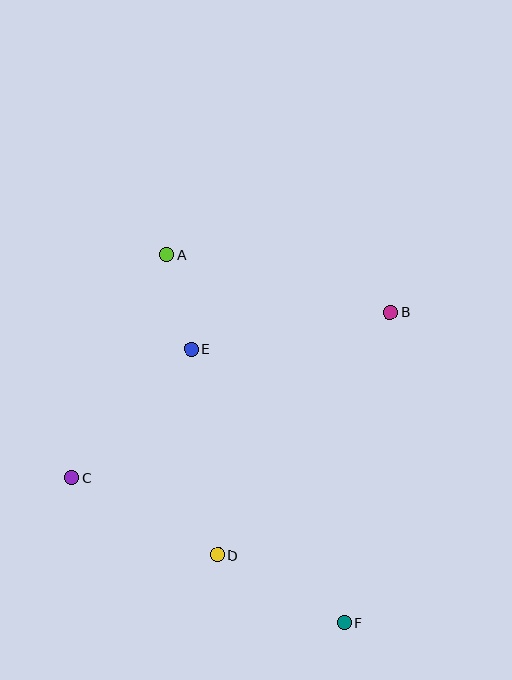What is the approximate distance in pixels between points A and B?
The distance between A and B is approximately 231 pixels.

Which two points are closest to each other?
Points A and E are closest to each other.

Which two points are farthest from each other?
Points A and F are farthest from each other.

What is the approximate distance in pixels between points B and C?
The distance between B and C is approximately 359 pixels.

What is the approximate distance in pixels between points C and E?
The distance between C and E is approximately 176 pixels.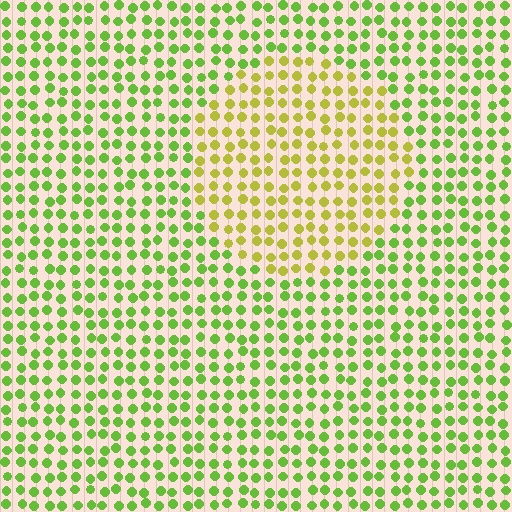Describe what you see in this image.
The image is filled with small lime elements in a uniform arrangement. A circle-shaped region is visible where the elements are tinted to a slightly different hue, forming a subtle color boundary.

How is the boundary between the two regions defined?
The boundary is defined purely by a slight shift in hue (about 35 degrees). Spacing, size, and orientation are identical on both sides.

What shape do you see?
I see a circle.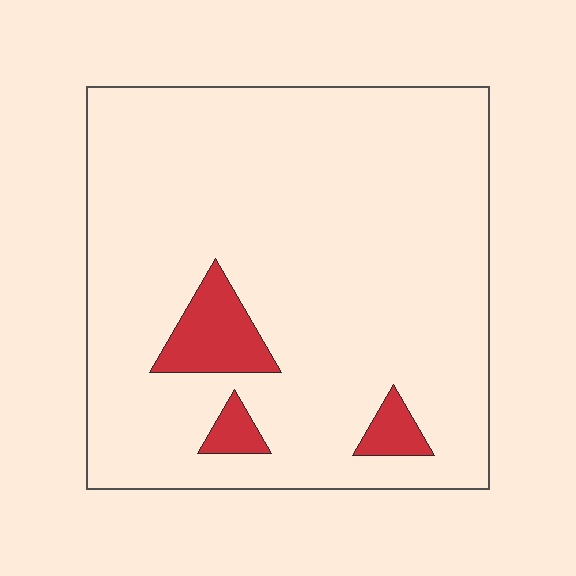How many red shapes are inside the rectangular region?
3.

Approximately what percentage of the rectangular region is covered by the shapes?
Approximately 10%.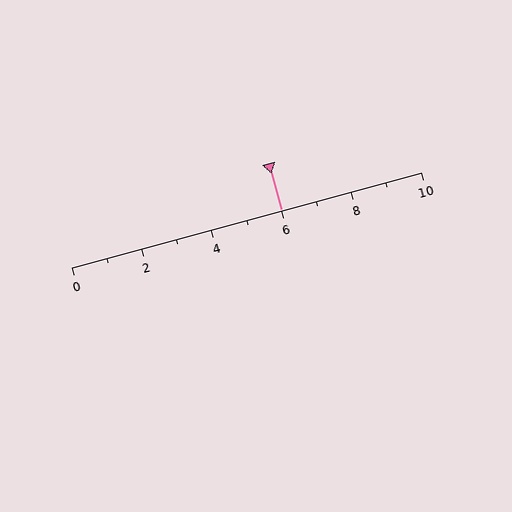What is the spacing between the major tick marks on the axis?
The major ticks are spaced 2 apart.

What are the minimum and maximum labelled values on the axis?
The axis runs from 0 to 10.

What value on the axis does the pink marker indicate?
The marker indicates approximately 6.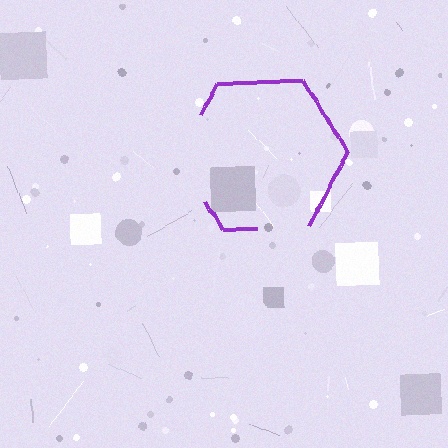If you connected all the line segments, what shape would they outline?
They would outline a hexagon.